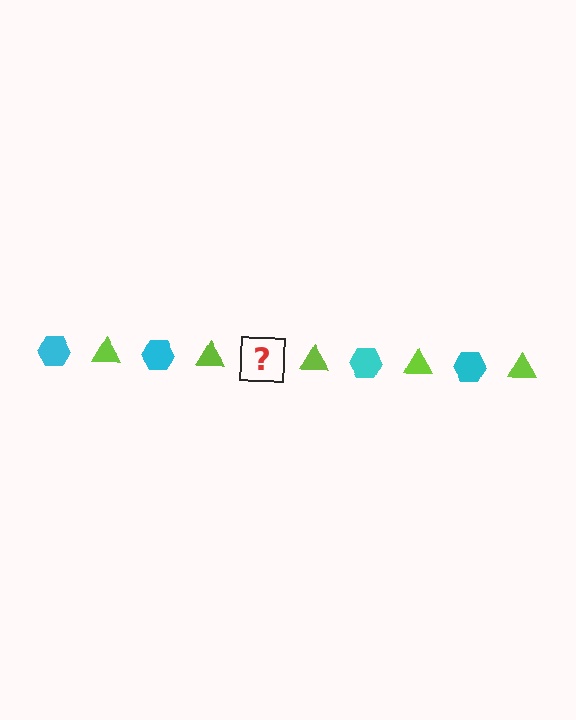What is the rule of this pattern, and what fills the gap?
The rule is that the pattern alternates between cyan hexagon and lime triangle. The gap should be filled with a cyan hexagon.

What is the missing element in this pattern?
The missing element is a cyan hexagon.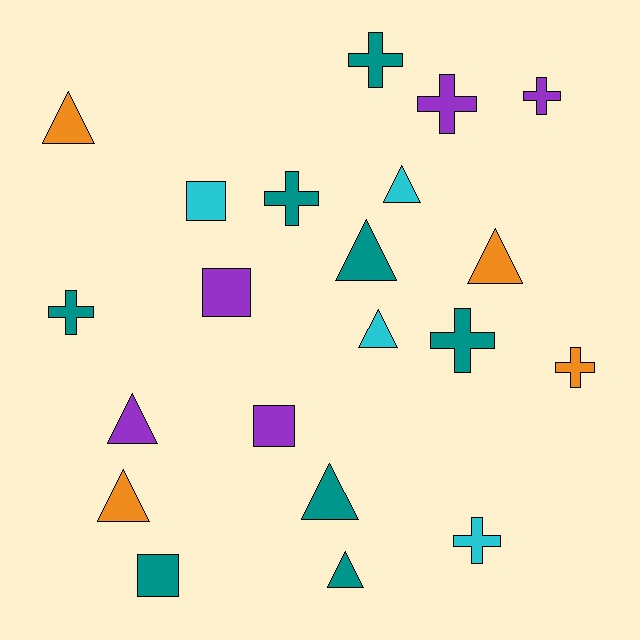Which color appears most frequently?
Teal, with 8 objects.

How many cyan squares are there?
There is 1 cyan square.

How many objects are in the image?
There are 21 objects.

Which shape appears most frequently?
Triangle, with 9 objects.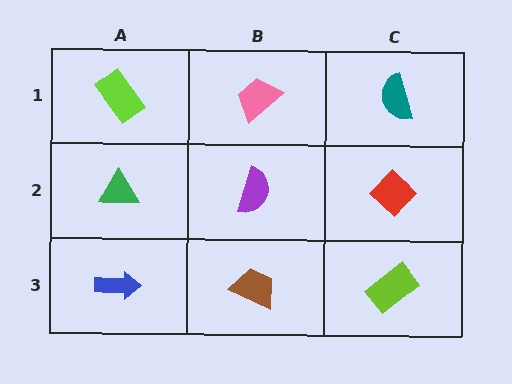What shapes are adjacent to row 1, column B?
A purple semicircle (row 2, column B), a lime rectangle (row 1, column A), a teal semicircle (row 1, column C).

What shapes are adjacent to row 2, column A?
A lime rectangle (row 1, column A), a blue arrow (row 3, column A), a purple semicircle (row 2, column B).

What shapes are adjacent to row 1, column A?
A green triangle (row 2, column A), a pink trapezoid (row 1, column B).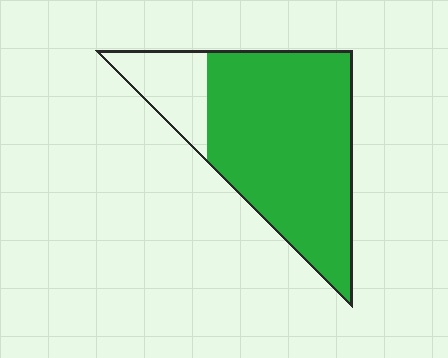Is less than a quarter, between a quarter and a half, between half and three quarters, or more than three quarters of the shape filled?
More than three quarters.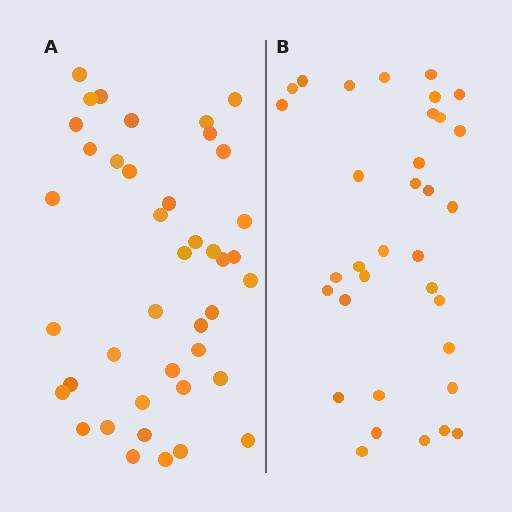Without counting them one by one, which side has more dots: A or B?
Region A (the left region) has more dots.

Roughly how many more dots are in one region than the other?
Region A has roughly 8 or so more dots than region B.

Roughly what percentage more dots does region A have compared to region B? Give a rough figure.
About 20% more.